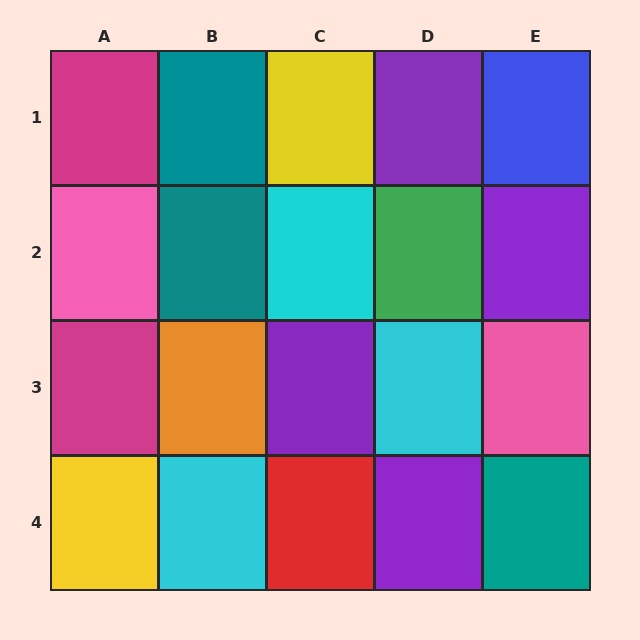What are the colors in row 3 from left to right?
Magenta, orange, purple, cyan, pink.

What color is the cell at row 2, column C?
Cyan.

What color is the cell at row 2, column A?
Pink.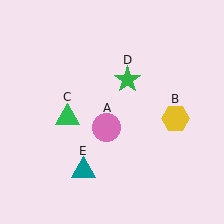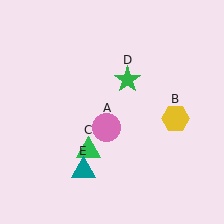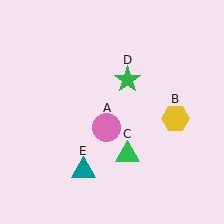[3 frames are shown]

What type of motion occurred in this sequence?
The green triangle (object C) rotated counterclockwise around the center of the scene.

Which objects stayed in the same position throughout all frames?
Pink circle (object A) and yellow hexagon (object B) and green star (object D) and teal triangle (object E) remained stationary.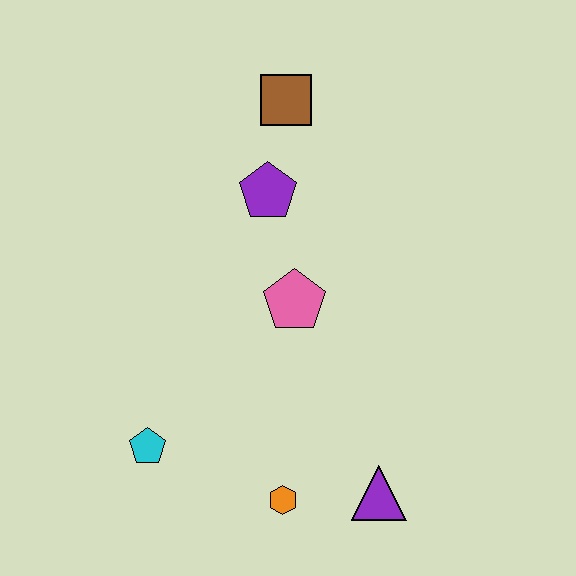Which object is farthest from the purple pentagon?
The purple triangle is farthest from the purple pentagon.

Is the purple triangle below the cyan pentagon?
Yes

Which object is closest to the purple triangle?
The orange hexagon is closest to the purple triangle.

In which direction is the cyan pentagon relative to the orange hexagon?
The cyan pentagon is to the left of the orange hexagon.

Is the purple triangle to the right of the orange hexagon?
Yes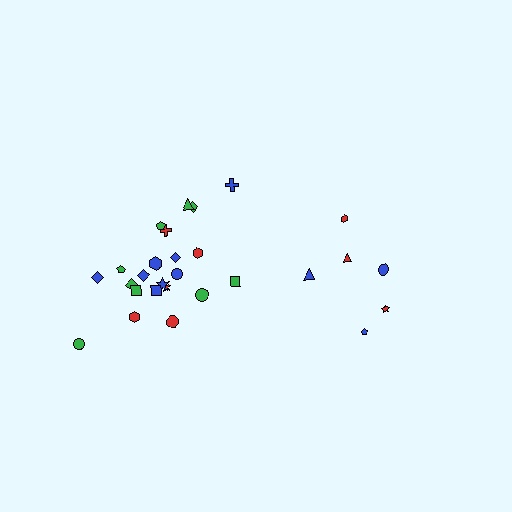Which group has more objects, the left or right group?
The left group.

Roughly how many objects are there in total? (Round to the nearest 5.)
Roughly 30 objects in total.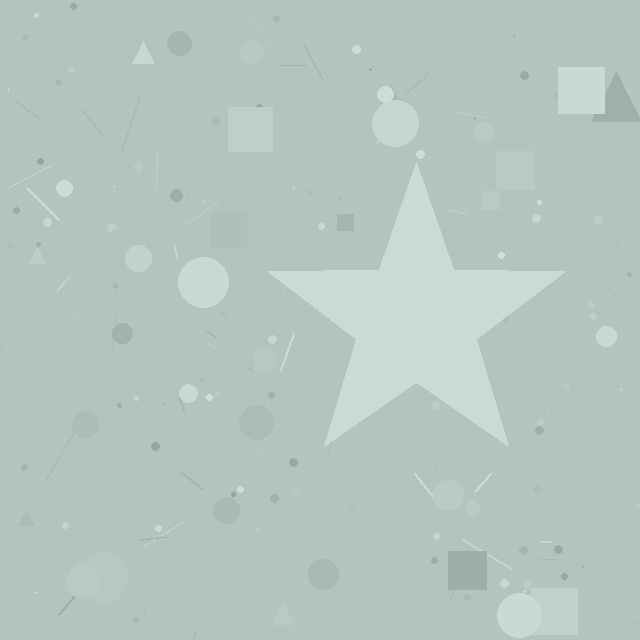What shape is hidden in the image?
A star is hidden in the image.